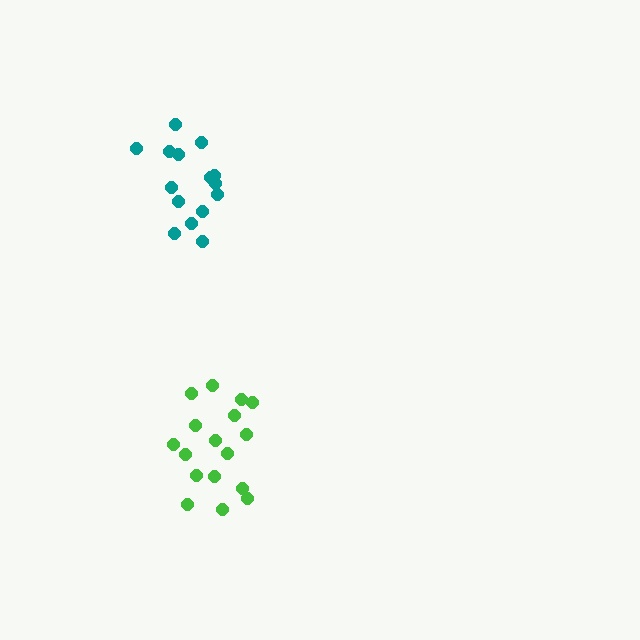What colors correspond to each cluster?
The clusters are colored: teal, green.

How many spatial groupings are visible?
There are 2 spatial groupings.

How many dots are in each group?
Group 1: 15 dots, Group 2: 17 dots (32 total).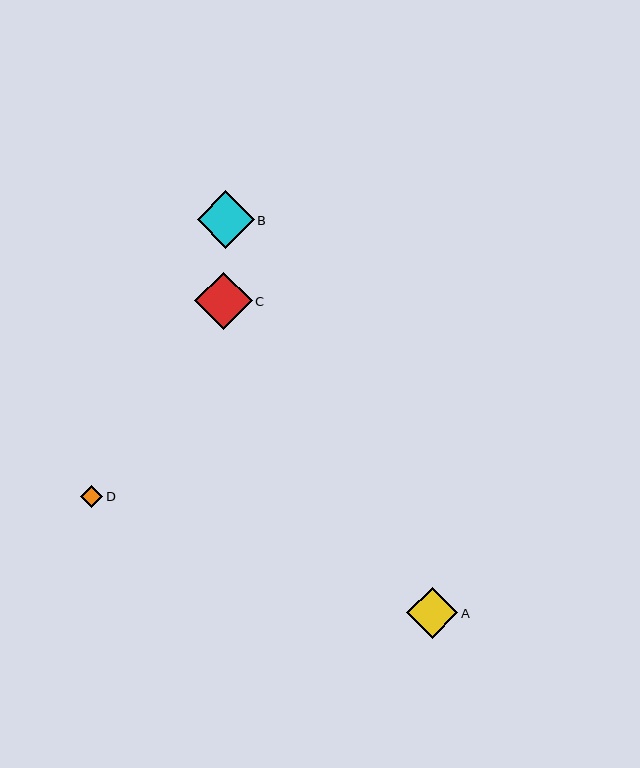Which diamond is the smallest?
Diamond D is the smallest with a size of approximately 23 pixels.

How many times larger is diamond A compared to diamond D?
Diamond A is approximately 2.2 times the size of diamond D.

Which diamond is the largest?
Diamond C is the largest with a size of approximately 58 pixels.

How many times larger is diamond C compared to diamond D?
Diamond C is approximately 2.5 times the size of diamond D.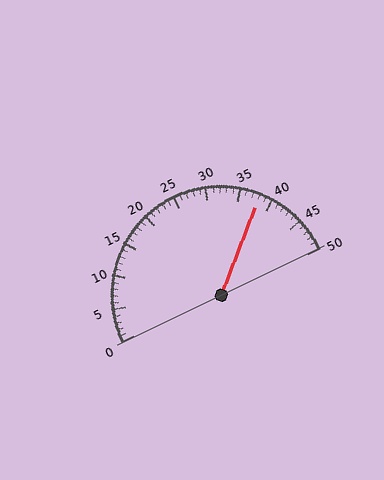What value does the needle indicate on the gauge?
The needle indicates approximately 38.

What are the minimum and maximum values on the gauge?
The gauge ranges from 0 to 50.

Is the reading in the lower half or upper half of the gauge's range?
The reading is in the upper half of the range (0 to 50).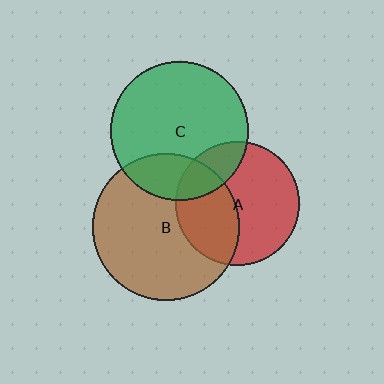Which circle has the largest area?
Circle B (brown).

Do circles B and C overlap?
Yes.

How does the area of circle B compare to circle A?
Approximately 1.4 times.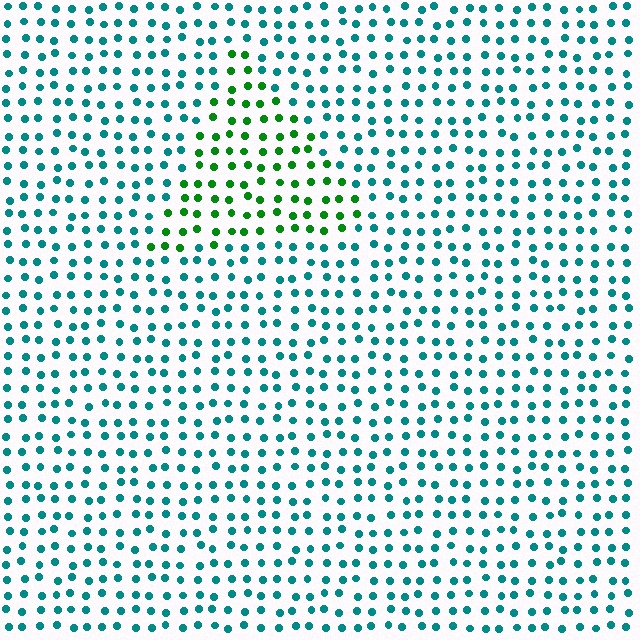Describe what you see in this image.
The image is filled with small teal elements in a uniform arrangement. A triangle-shaped region is visible where the elements are tinted to a slightly different hue, forming a subtle color boundary.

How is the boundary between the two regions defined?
The boundary is defined purely by a slight shift in hue (about 52 degrees). Spacing, size, and orientation are identical on both sides.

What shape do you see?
I see a triangle.